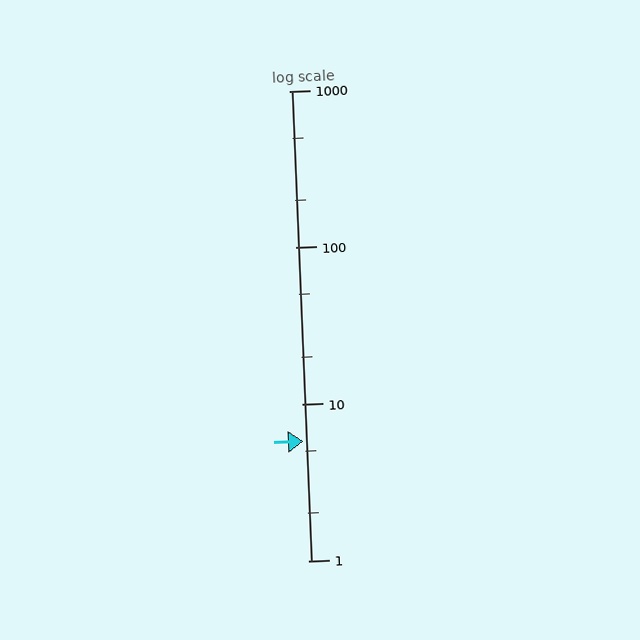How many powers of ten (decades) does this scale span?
The scale spans 3 decades, from 1 to 1000.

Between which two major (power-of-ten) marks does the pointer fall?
The pointer is between 1 and 10.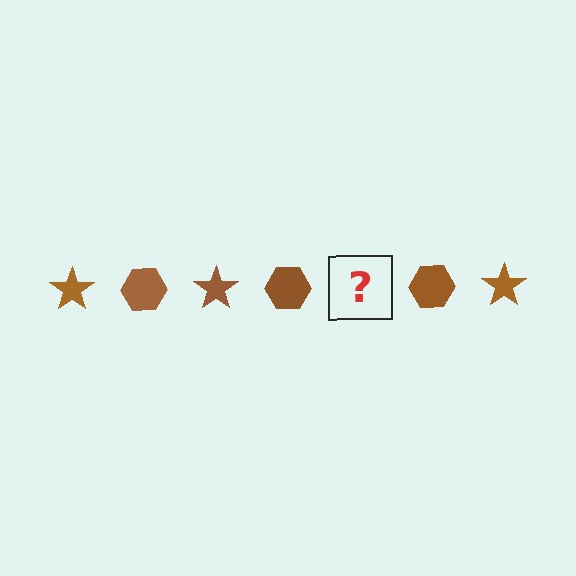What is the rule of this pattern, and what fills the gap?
The rule is that the pattern cycles through star, hexagon shapes in brown. The gap should be filled with a brown star.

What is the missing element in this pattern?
The missing element is a brown star.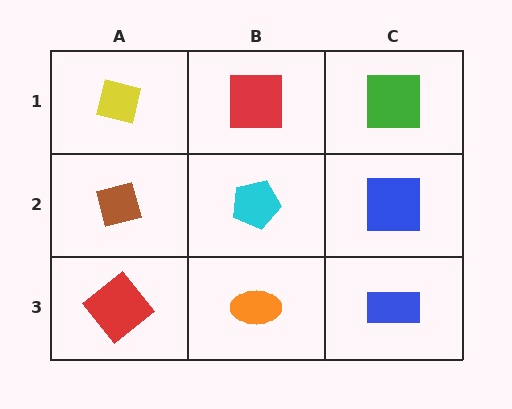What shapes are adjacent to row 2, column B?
A red square (row 1, column B), an orange ellipse (row 3, column B), a brown diamond (row 2, column A), a blue square (row 2, column C).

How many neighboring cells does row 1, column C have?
2.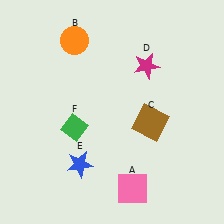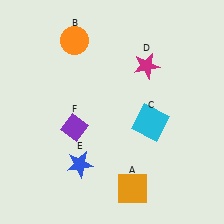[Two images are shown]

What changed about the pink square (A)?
In Image 1, A is pink. In Image 2, it changed to orange.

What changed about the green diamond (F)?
In Image 1, F is green. In Image 2, it changed to purple.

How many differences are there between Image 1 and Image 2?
There are 3 differences between the two images.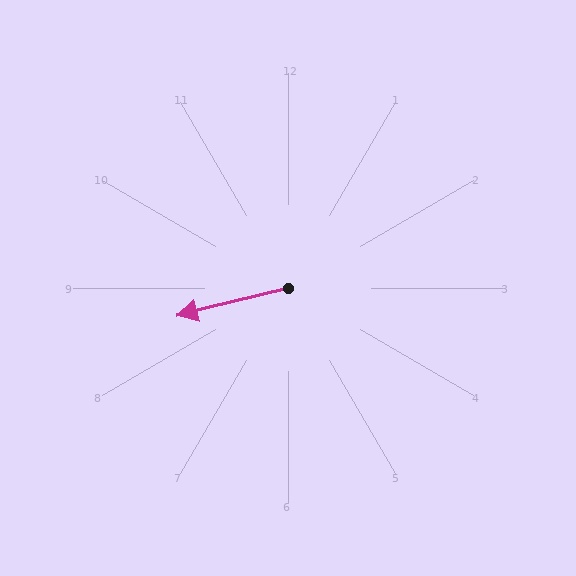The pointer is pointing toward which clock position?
Roughly 9 o'clock.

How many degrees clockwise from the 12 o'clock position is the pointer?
Approximately 256 degrees.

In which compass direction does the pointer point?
West.